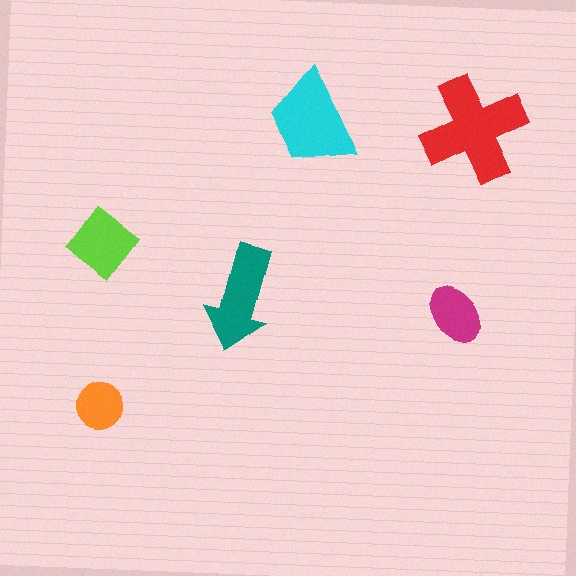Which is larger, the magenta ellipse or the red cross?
The red cross.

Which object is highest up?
The cyan trapezoid is topmost.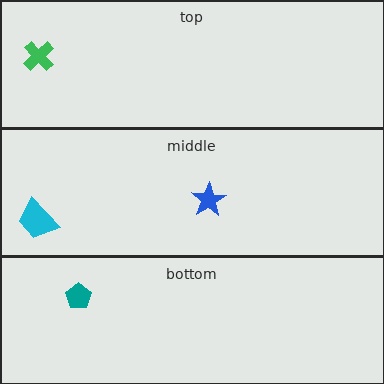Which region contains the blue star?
The middle region.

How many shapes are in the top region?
1.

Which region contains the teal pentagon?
The bottom region.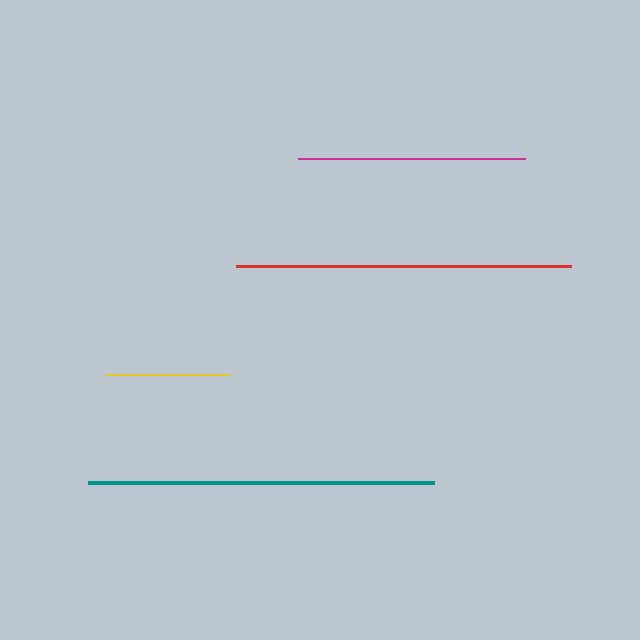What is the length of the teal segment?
The teal segment is approximately 346 pixels long.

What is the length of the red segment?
The red segment is approximately 335 pixels long.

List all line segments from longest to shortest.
From longest to shortest: teal, red, magenta, yellow.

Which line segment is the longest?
The teal line is the longest at approximately 346 pixels.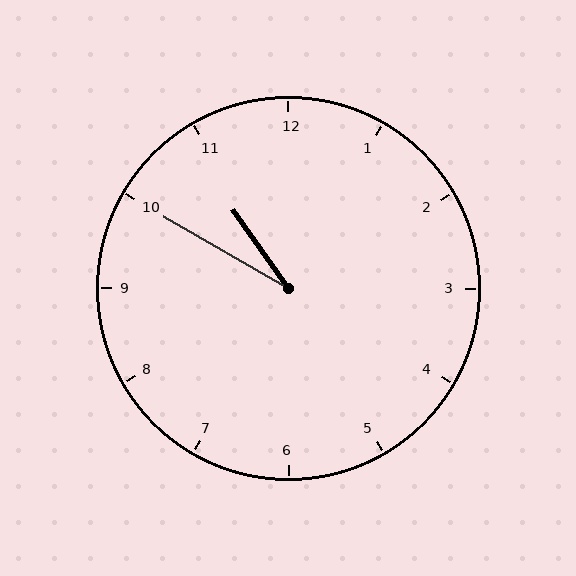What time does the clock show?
10:50.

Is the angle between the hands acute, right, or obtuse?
It is acute.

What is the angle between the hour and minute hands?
Approximately 25 degrees.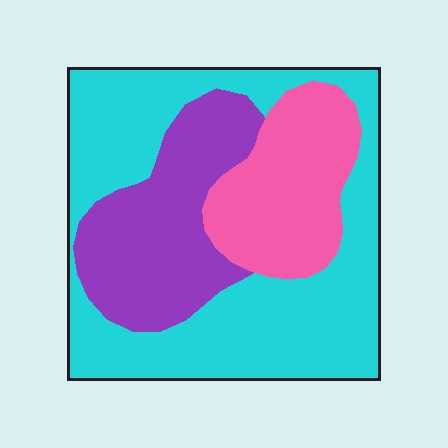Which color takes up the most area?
Cyan, at roughly 55%.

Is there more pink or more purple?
Purple.